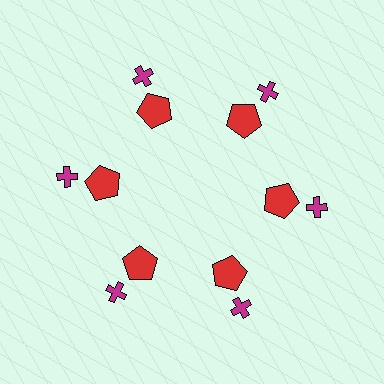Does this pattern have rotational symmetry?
Yes, this pattern has 6-fold rotational symmetry. It looks the same after rotating 60 degrees around the center.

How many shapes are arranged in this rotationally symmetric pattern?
There are 12 shapes, arranged in 6 groups of 2.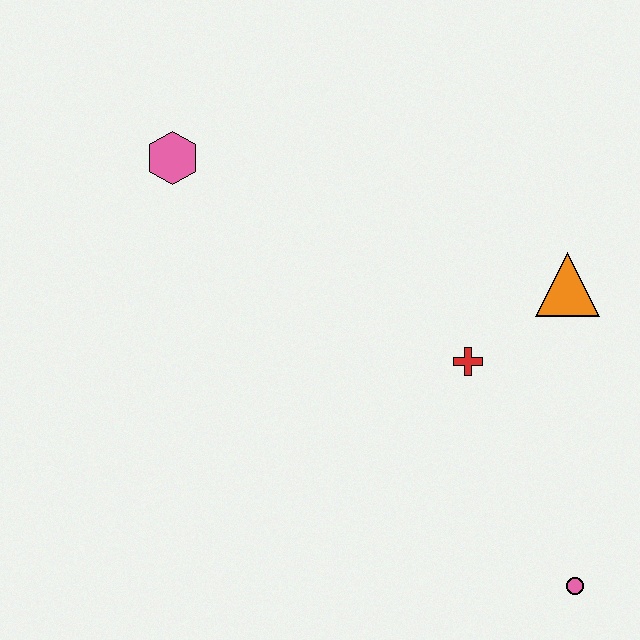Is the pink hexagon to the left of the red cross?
Yes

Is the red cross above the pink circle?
Yes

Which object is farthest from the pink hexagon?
The pink circle is farthest from the pink hexagon.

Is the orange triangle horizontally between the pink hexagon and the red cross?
No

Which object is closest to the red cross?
The orange triangle is closest to the red cross.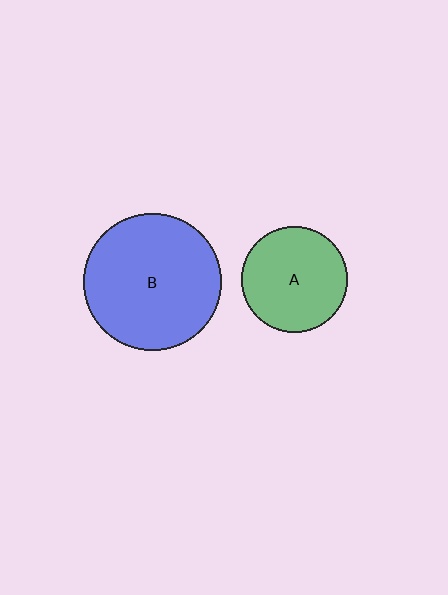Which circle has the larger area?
Circle B (blue).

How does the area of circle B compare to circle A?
Approximately 1.7 times.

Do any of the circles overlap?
No, none of the circles overlap.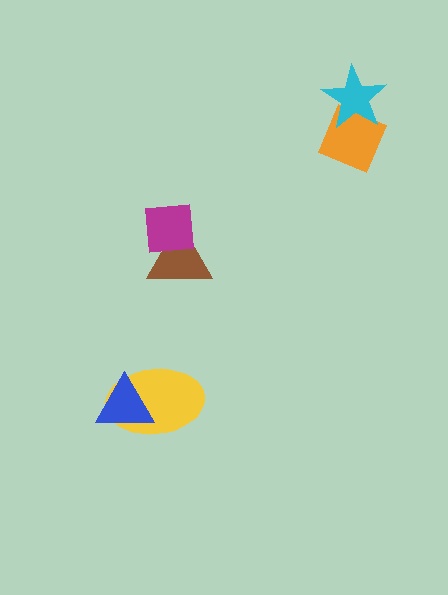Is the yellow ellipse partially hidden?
Yes, it is partially covered by another shape.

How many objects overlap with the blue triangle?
1 object overlaps with the blue triangle.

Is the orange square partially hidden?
Yes, it is partially covered by another shape.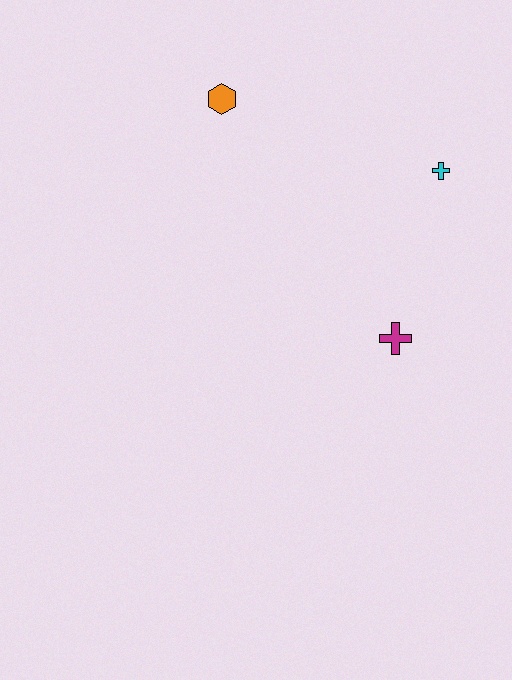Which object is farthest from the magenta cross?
The orange hexagon is farthest from the magenta cross.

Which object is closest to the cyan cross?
The magenta cross is closest to the cyan cross.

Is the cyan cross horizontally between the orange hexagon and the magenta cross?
No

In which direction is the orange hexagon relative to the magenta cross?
The orange hexagon is above the magenta cross.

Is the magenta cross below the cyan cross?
Yes